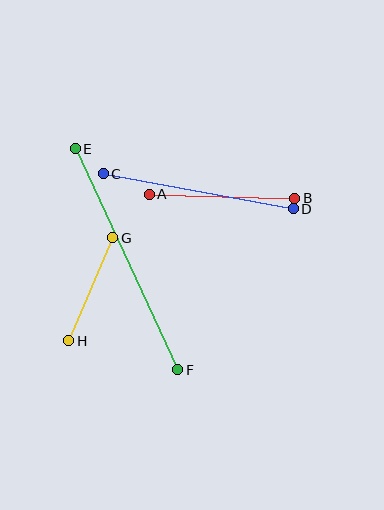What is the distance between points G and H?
The distance is approximately 112 pixels.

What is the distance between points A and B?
The distance is approximately 145 pixels.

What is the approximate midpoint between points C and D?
The midpoint is at approximately (198, 191) pixels.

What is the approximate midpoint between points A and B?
The midpoint is at approximately (222, 196) pixels.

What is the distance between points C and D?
The distance is approximately 193 pixels.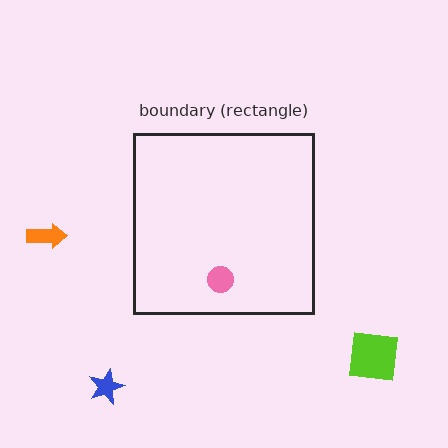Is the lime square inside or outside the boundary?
Outside.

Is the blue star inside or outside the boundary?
Outside.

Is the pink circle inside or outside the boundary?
Inside.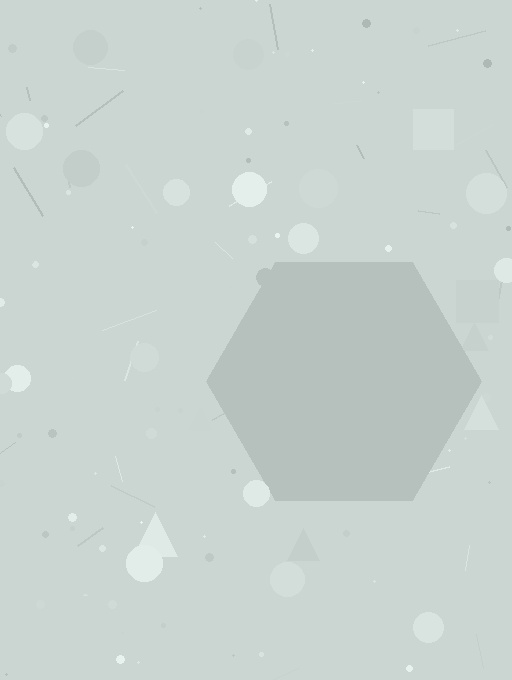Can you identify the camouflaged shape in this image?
The camouflaged shape is a hexagon.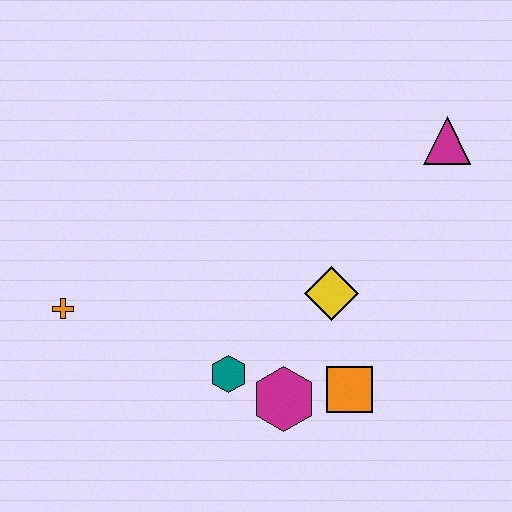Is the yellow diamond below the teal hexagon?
No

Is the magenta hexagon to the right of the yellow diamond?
No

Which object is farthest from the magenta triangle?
The orange cross is farthest from the magenta triangle.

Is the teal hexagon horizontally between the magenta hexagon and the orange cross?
Yes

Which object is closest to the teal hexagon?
The magenta hexagon is closest to the teal hexagon.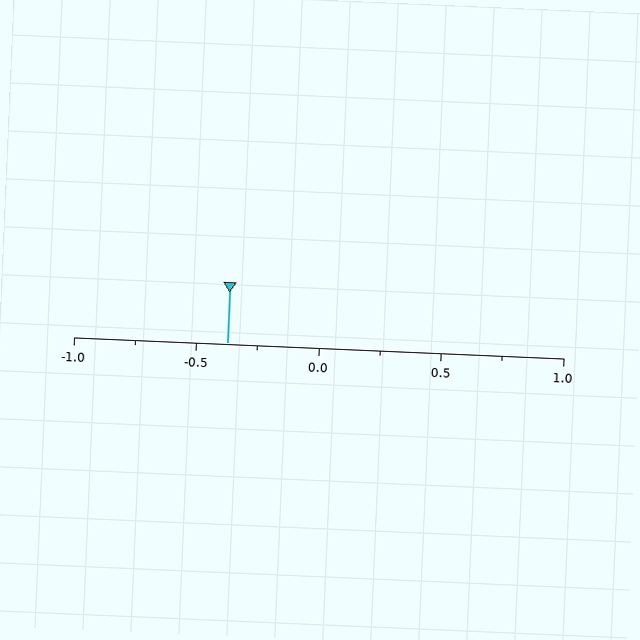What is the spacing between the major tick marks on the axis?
The major ticks are spaced 0.5 apart.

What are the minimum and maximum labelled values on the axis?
The axis runs from -1.0 to 1.0.